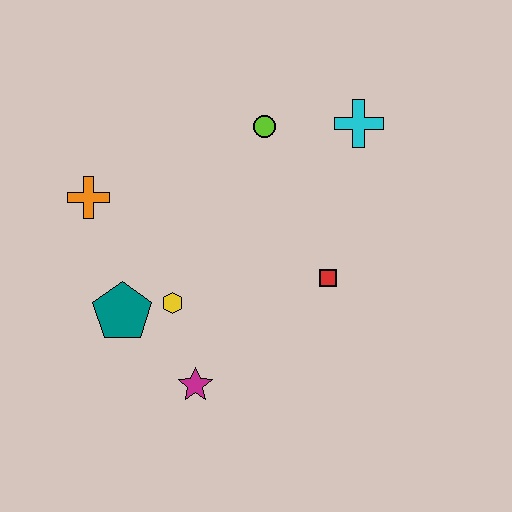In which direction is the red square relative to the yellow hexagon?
The red square is to the right of the yellow hexagon.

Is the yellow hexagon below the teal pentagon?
No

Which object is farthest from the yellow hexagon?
The cyan cross is farthest from the yellow hexagon.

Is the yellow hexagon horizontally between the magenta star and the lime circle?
No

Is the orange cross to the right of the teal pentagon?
No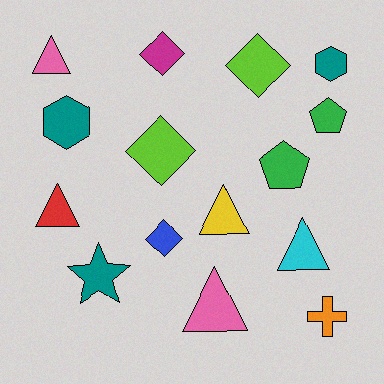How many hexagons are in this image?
There are 2 hexagons.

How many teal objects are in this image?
There are 3 teal objects.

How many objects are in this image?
There are 15 objects.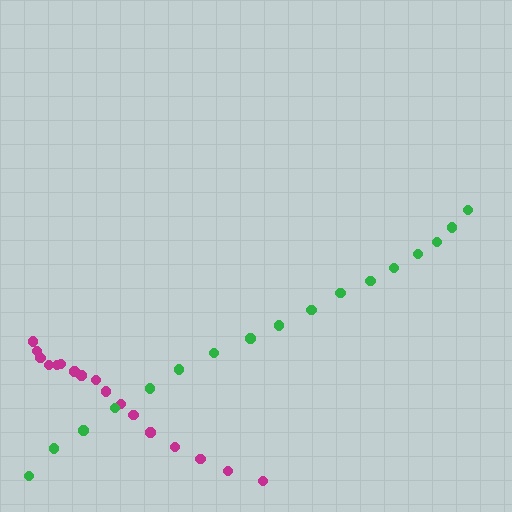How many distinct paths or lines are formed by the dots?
There are 2 distinct paths.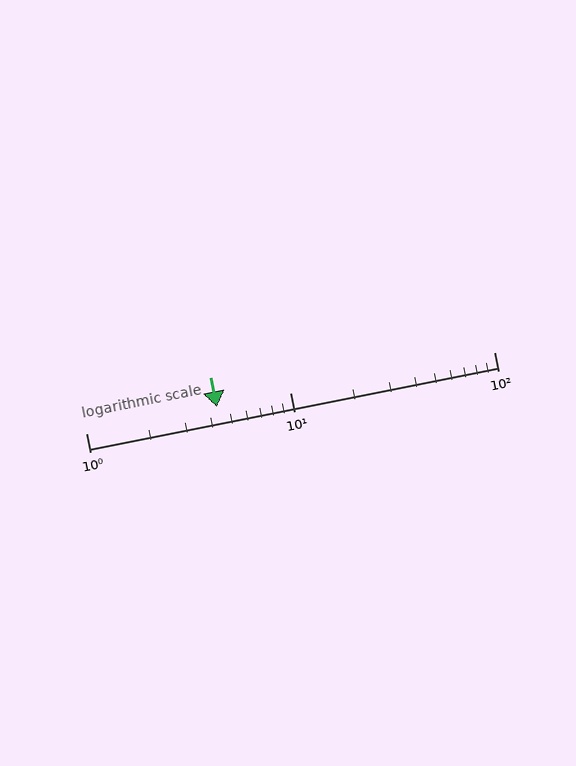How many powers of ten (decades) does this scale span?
The scale spans 2 decades, from 1 to 100.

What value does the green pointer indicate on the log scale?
The pointer indicates approximately 4.4.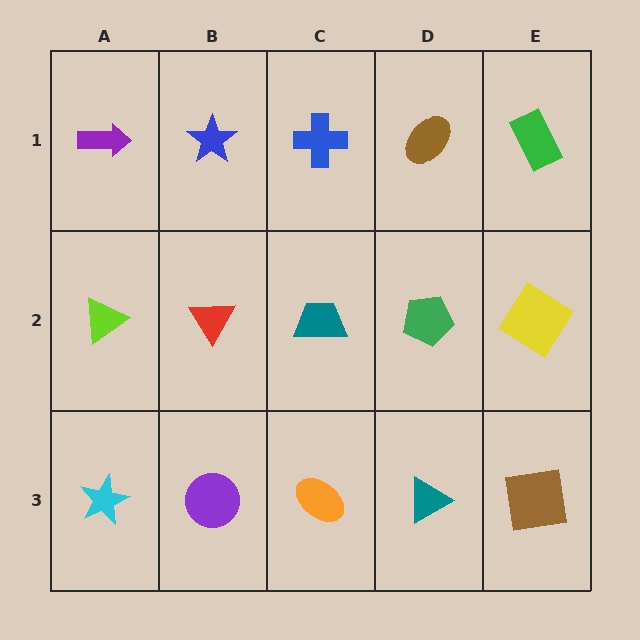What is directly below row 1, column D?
A green pentagon.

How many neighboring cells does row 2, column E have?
3.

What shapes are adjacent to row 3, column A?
A lime triangle (row 2, column A), a purple circle (row 3, column B).